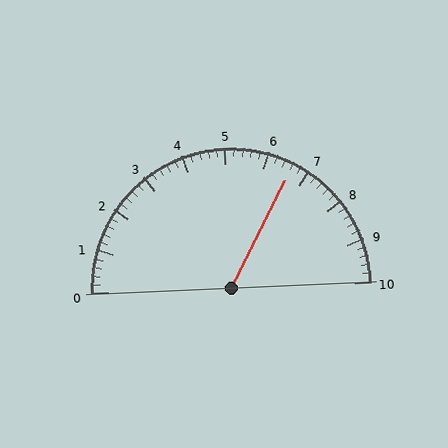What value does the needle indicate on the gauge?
The needle indicates approximately 6.6.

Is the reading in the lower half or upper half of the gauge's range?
The reading is in the upper half of the range (0 to 10).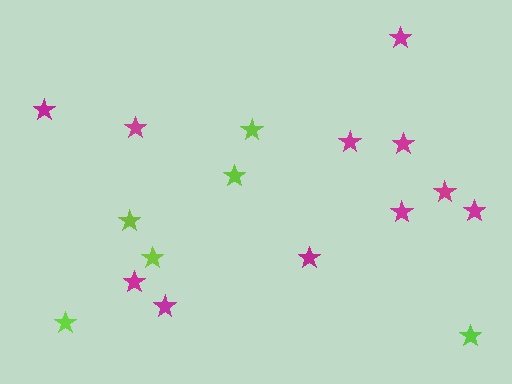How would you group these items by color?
There are 2 groups: one group of lime stars (6) and one group of magenta stars (11).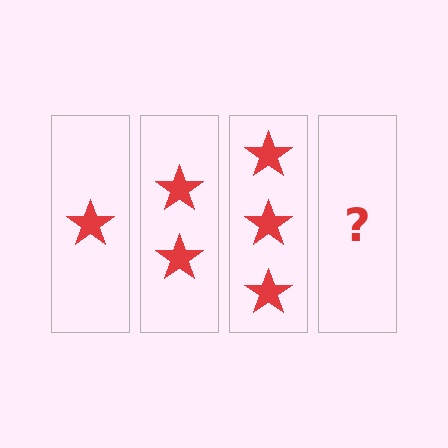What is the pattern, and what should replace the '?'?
The pattern is that each step adds one more star. The '?' should be 4 stars.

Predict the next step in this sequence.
The next step is 4 stars.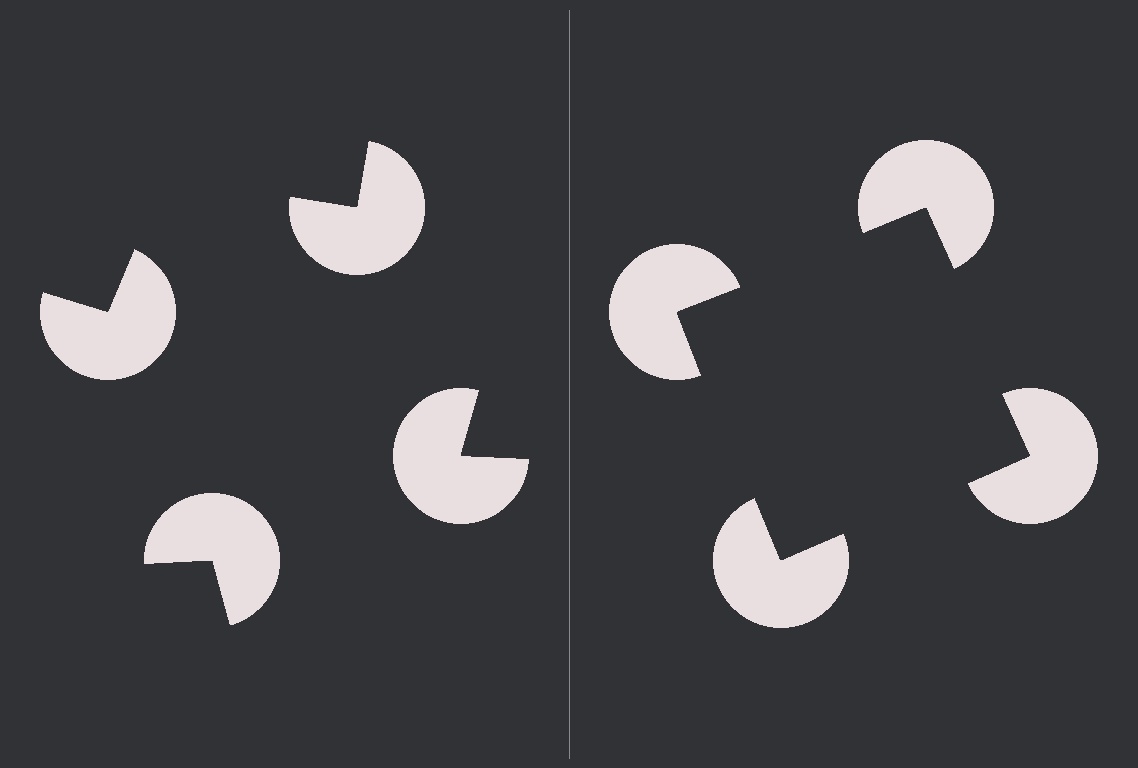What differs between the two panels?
The pac-man discs are positioned identically on both sides; only the wedge orientations differ. On the right they align to a square; on the left they are misaligned.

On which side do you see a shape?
An illusory square appears on the right side. On the left side the wedge cuts are rotated, so no coherent shape forms.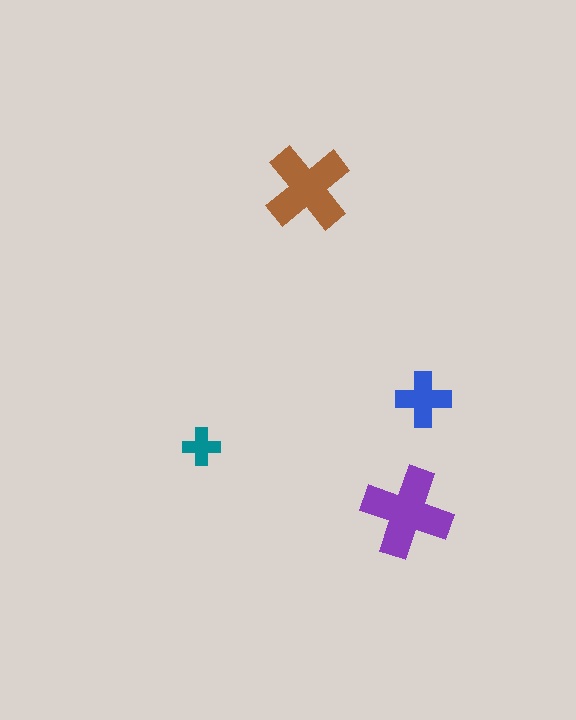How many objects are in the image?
There are 4 objects in the image.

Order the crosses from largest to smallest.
the purple one, the brown one, the blue one, the teal one.